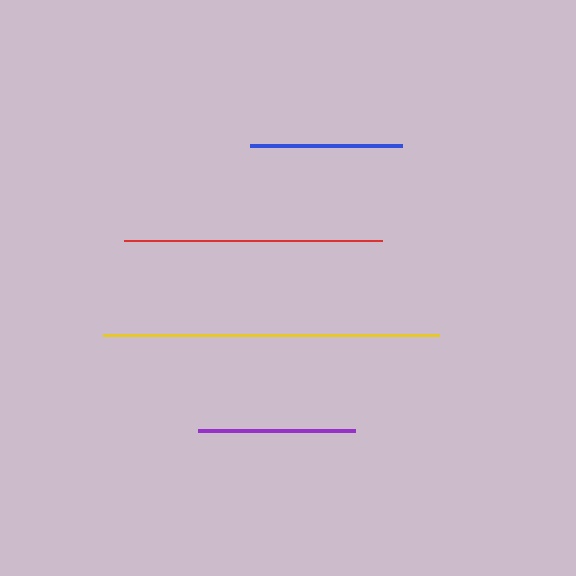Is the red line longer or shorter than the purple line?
The red line is longer than the purple line.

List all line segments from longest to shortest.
From longest to shortest: yellow, red, purple, blue.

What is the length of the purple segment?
The purple segment is approximately 157 pixels long.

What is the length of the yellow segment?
The yellow segment is approximately 336 pixels long.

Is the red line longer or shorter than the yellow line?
The yellow line is longer than the red line.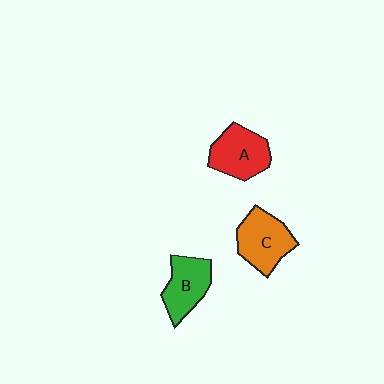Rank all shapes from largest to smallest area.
From largest to smallest: C (orange), A (red), B (green).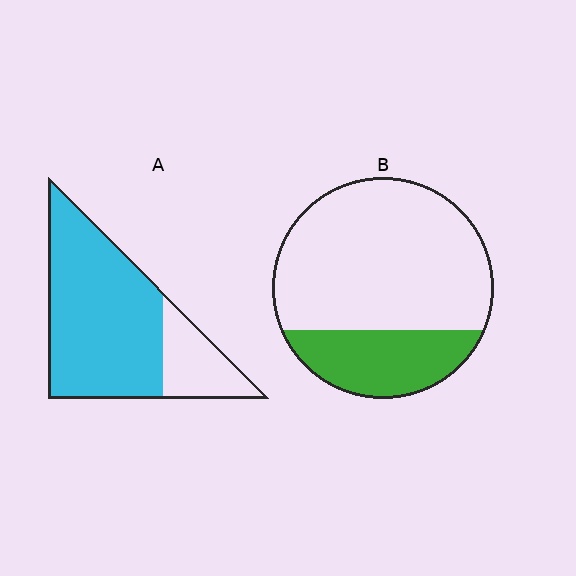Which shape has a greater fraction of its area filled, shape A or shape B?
Shape A.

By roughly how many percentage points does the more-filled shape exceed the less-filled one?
By roughly 50 percentage points (A over B).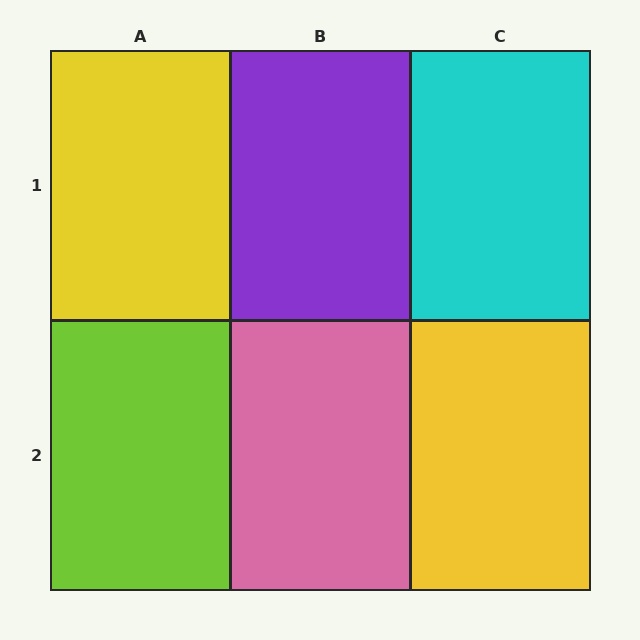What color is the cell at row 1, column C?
Cyan.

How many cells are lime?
1 cell is lime.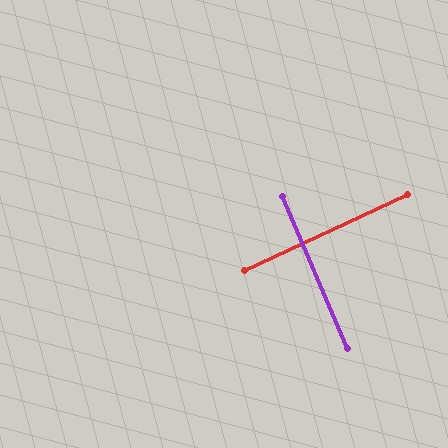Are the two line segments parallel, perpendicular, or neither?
Perpendicular — they meet at approximately 88°.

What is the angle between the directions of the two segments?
Approximately 88 degrees.